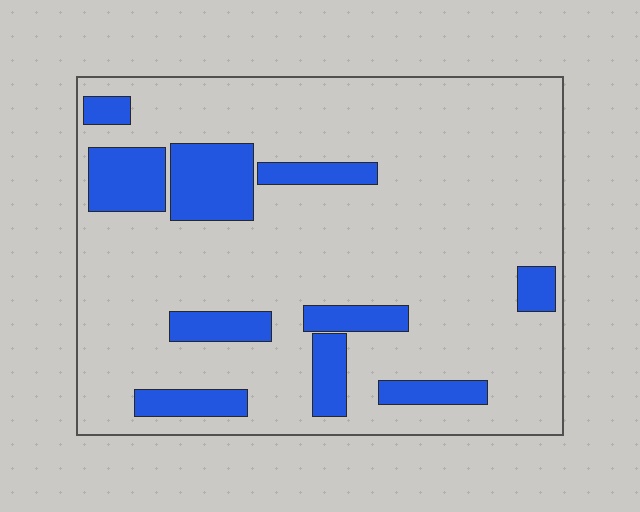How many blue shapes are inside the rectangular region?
10.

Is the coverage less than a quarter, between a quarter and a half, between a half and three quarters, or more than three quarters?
Less than a quarter.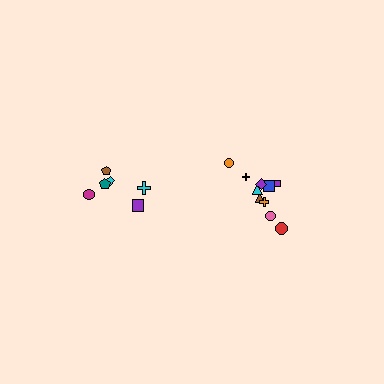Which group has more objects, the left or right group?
The right group.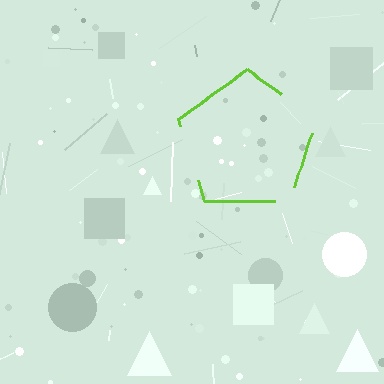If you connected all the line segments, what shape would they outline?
They would outline a pentagon.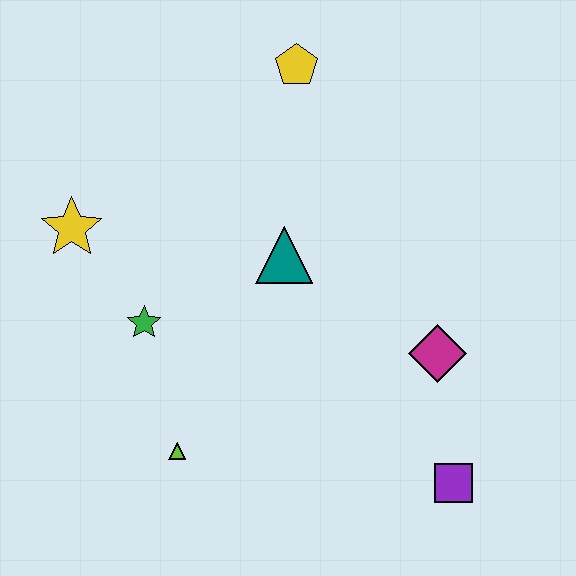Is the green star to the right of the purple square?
No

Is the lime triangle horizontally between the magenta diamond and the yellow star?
Yes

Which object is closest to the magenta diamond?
The purple square is closest to the magenta diamond.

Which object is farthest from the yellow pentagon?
The purple square is farthest from the yellow pentagon.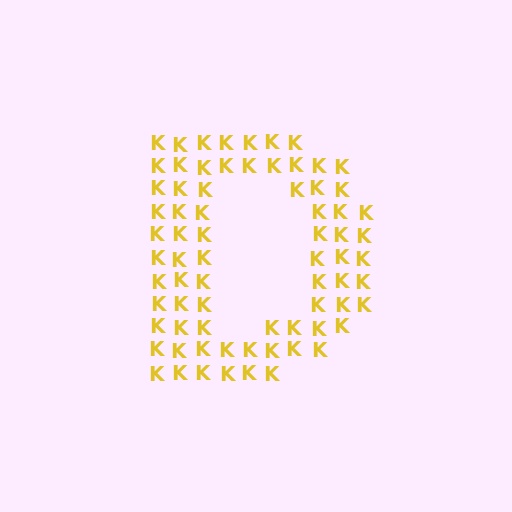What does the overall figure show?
The overall figure shows the letter D.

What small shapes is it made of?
It is made of small letter K's.